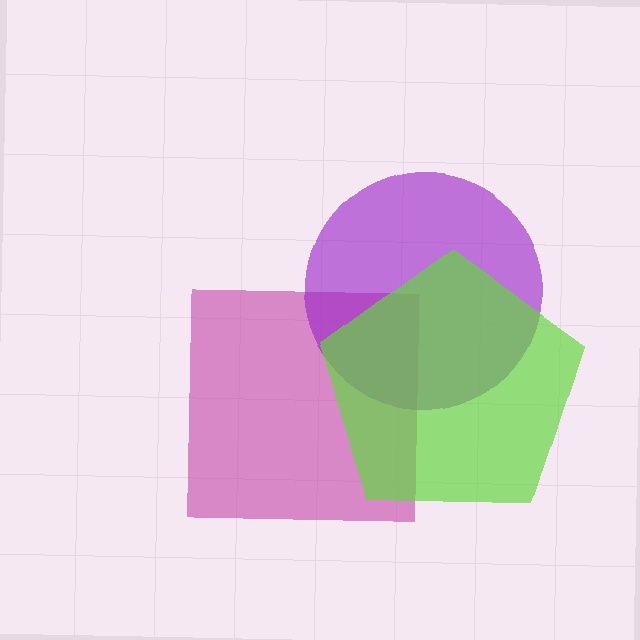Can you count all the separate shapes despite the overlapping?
Yes, there are 3 separate shapes.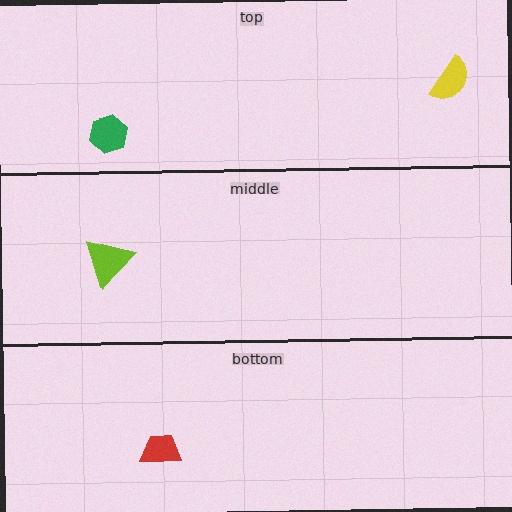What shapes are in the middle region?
The lime triangle.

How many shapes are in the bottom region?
1.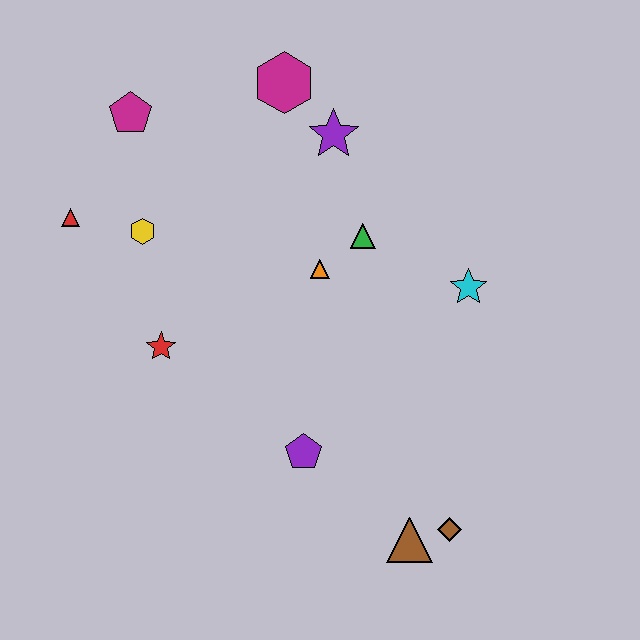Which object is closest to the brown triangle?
The brown diamond is closest to the brown triangle.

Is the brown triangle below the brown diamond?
Yes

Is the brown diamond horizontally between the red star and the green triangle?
No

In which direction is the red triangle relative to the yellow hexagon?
The red triangle is to the left of the yellow hexagon.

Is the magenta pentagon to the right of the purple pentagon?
No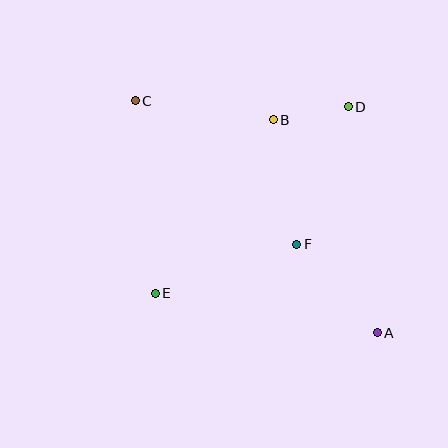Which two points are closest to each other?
Points B and D are closest to each other.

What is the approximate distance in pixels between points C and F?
The distance between C and F is approximately 216 pixels.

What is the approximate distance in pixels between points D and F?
The distance between D and F is approximately 147 pixels.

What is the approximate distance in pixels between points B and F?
The distance between B and F is approximately 127 pixels.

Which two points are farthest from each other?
Points A and C are farthest from each other.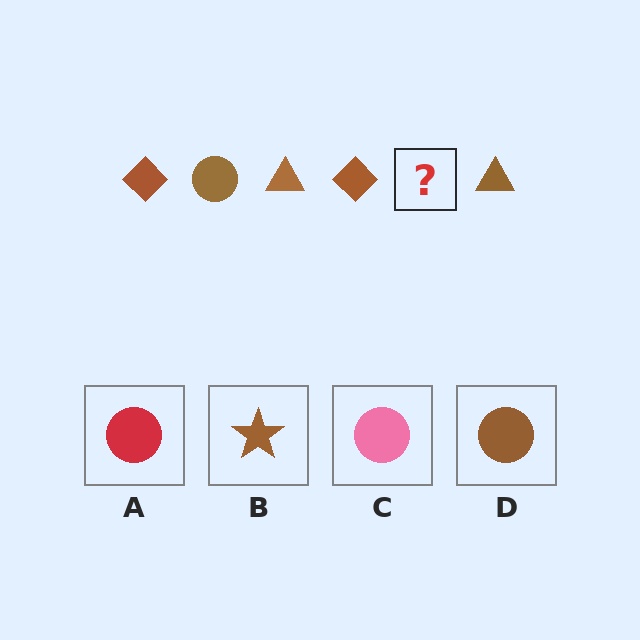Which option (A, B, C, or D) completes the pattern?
D.